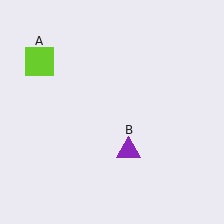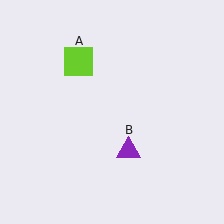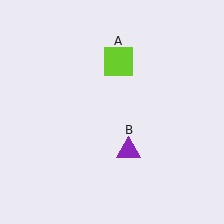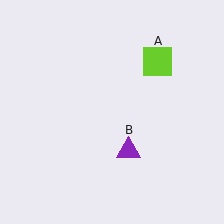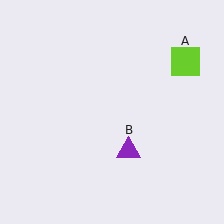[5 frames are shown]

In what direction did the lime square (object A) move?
The lime square (object A) moved right.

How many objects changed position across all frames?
1 object changed position: lime square (object A).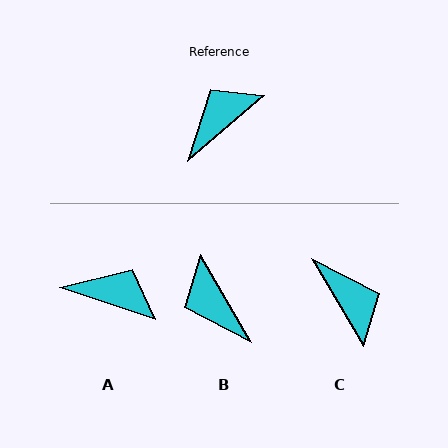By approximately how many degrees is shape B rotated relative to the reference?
Approximately 80 degrees counter-clockwise.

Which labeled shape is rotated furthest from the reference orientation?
C, about 100 degrees away.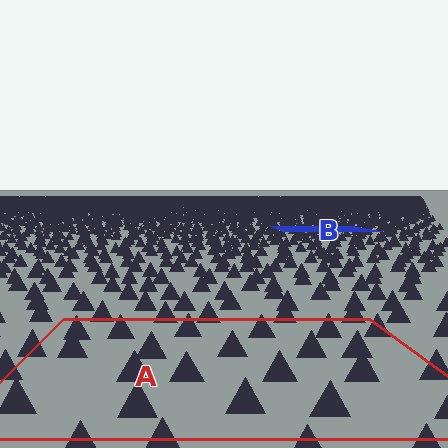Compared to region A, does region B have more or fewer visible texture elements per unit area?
Region B has more texture elements per unit area — they are packed more densely because it is farther away.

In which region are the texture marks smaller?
The texture marks are smaller in region B, because it is farther away.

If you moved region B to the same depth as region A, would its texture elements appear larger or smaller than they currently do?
They would appear larger. At a closer depth, the same texture elements are projected at a bigger on-screen size.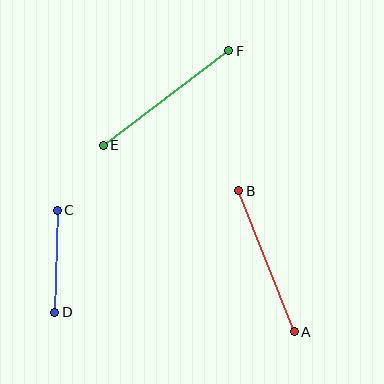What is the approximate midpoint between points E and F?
The midpoint is at approximately (166, 98) pixels.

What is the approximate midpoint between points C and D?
The midpoint is at approximately (56, 261) pixels.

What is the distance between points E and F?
The distance is approximately 157 pixels.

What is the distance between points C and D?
The distance is approximately 102 pixels.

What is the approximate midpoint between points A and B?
The midpoint is at approximately (267, 261) pixels.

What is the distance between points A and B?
The distance is approximately 152 pixels.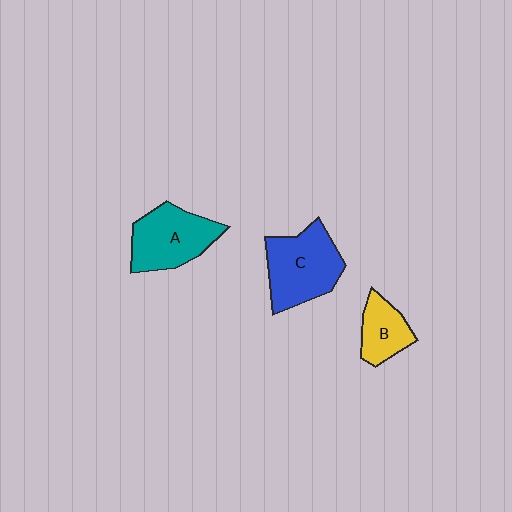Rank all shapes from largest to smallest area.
From largest to smallest: C (blue), A (teal), B (yellow).